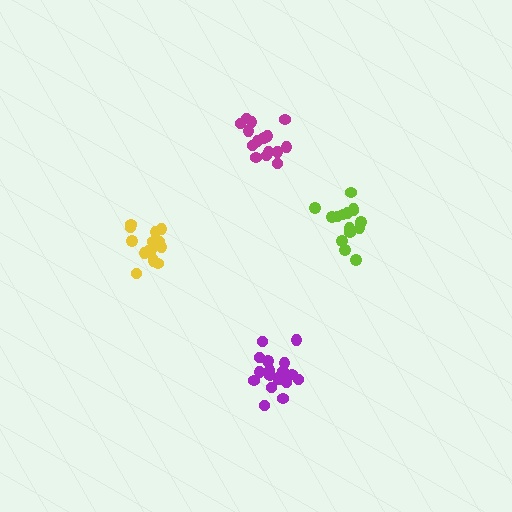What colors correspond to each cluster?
The clusters are colored: purple, yellow, magenta, lime.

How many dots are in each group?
Group 1: 19 dots, Group 2: 16 dots, Group 3: 15 dots, Group 4: 15 dots (65 total).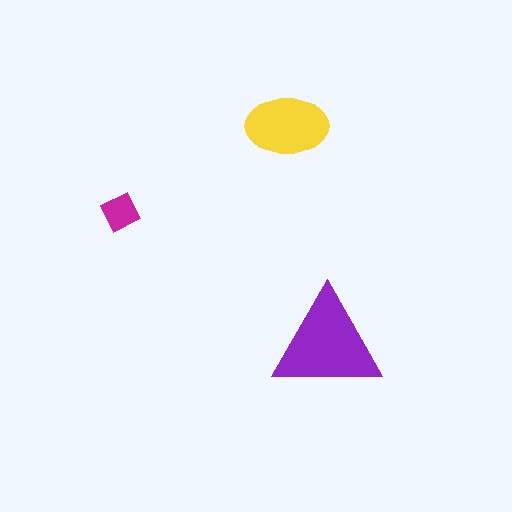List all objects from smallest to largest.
The magenta square, the yellow ellipse, the purple triangle.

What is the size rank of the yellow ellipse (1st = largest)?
2nd.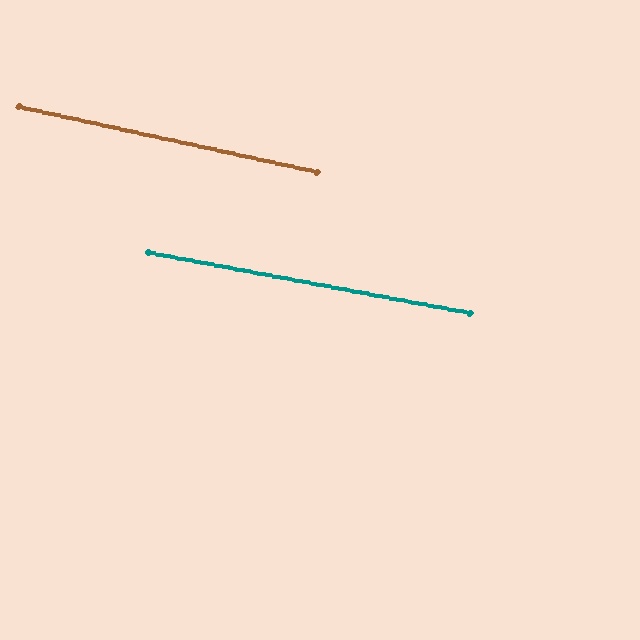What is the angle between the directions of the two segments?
Approximately 2 degrees.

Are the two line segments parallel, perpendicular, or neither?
Parallel — their directions differ by only 1.7°.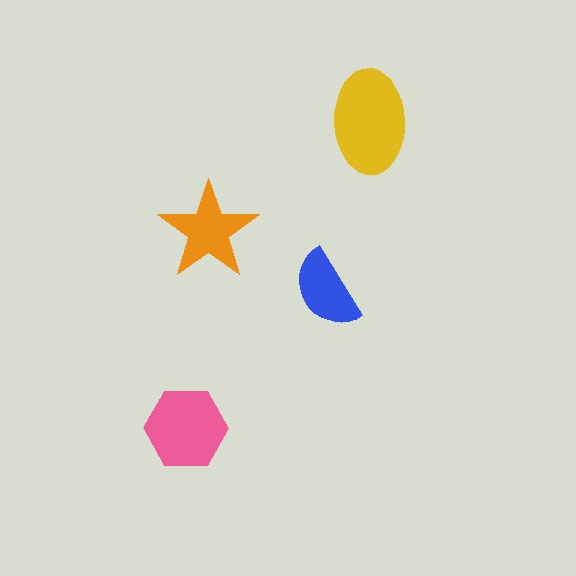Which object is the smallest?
The blue semicircle.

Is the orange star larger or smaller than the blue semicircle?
Larger.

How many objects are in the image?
There are 4 objects in the image.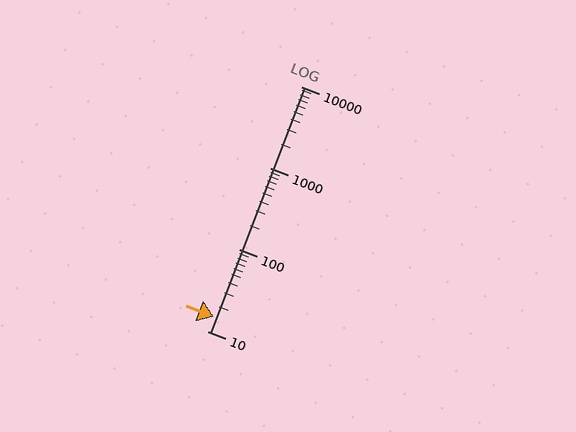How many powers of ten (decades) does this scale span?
The scale spans 3 decades, from 10 to 10000.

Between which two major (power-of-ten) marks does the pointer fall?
The pointer is between 10 and 100.